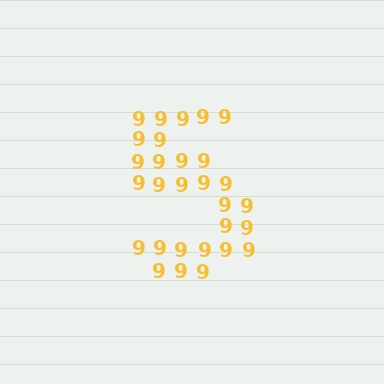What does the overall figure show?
The overall figure shows the digit 5.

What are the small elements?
The small elements are digit 9's.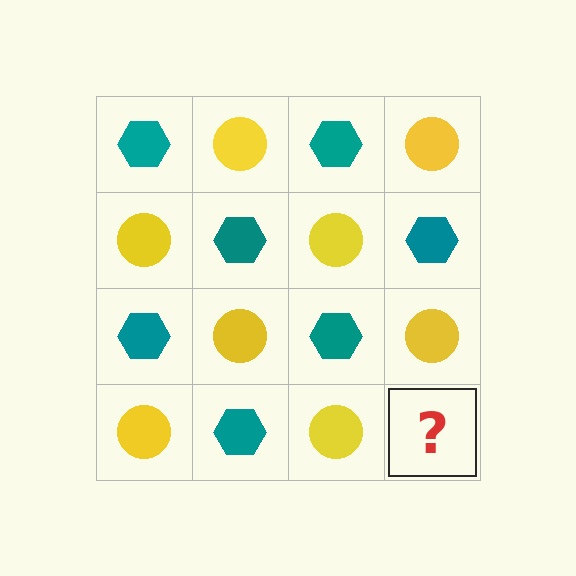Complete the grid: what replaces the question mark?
The question mark should be replaced with a teal hexagon.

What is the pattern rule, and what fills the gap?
The rule is that it alternates teal hexagon and yellow circle in a checkerboard pattern. The gap should be filled with a teal hexagon.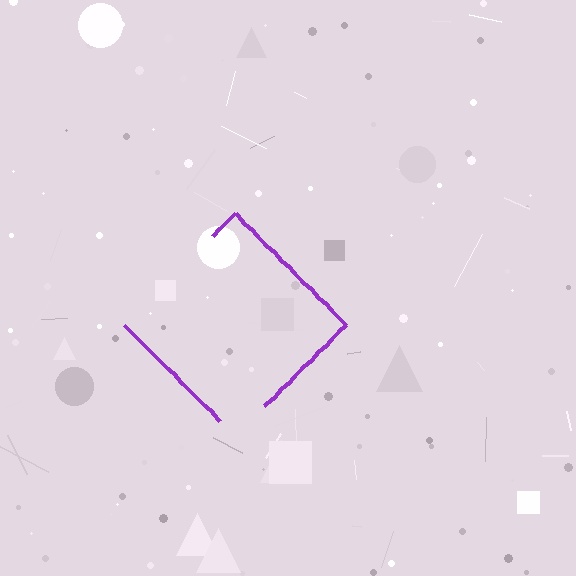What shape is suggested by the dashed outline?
The dashed outline suggests a diamond.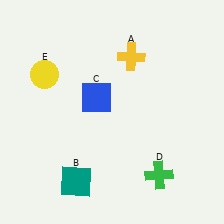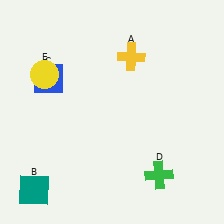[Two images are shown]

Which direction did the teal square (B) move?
The teal square (B) moved left.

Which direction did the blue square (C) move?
The blue square (C) moved left.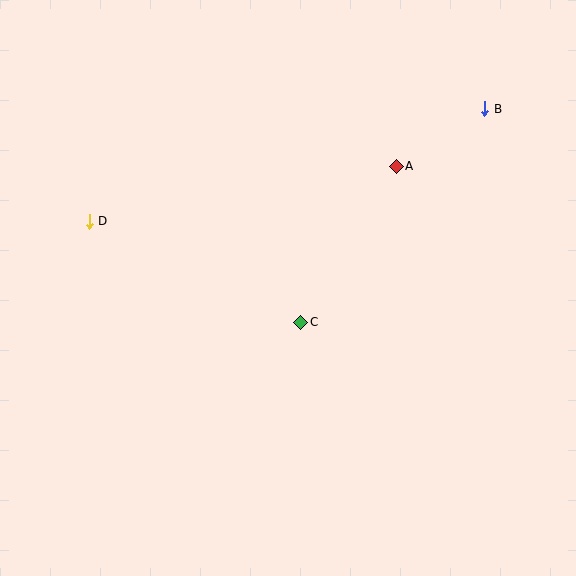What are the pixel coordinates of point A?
Point A is at (396, 166).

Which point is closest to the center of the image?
Point C at (301, 322) is closest to the center.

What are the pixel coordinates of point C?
Point C is at (301, 322).